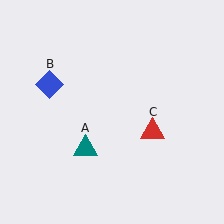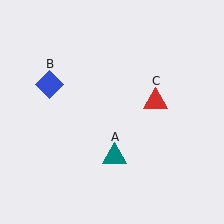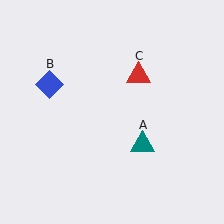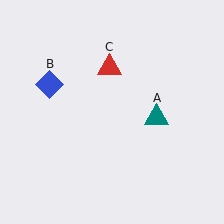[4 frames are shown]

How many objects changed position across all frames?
2 objects changed position: teal triangle (object A), red triangle (object C).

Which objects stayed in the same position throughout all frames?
Blue diamond (object B) remained stationary.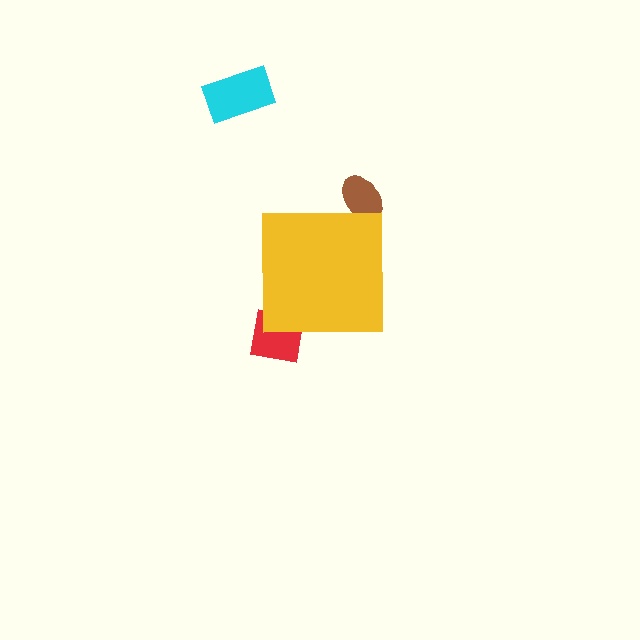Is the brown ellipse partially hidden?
Yes, the brown ellipse is partially hidden behind the yellow square.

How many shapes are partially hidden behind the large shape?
2 shapes are partially hidden.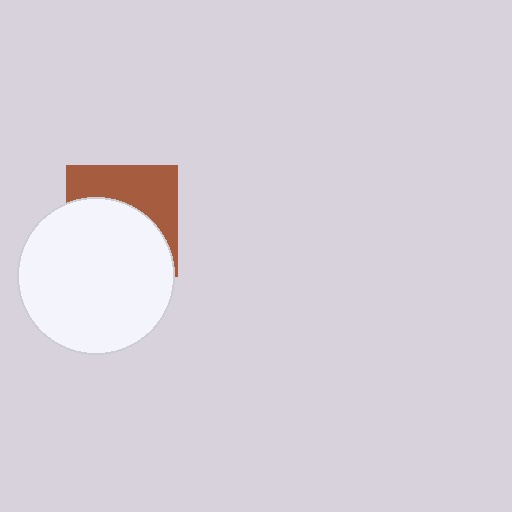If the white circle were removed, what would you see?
You would see the complete brown square.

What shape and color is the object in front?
The object in front is a white circle.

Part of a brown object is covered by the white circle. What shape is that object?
It is a square.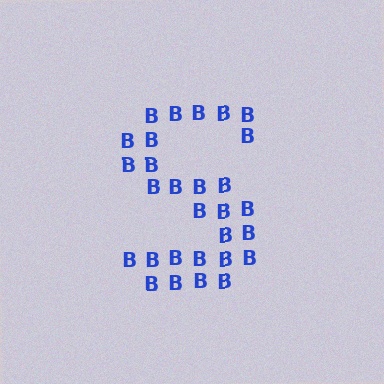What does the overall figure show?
The overall figure shows the letter S.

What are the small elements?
The small elements are letter B's.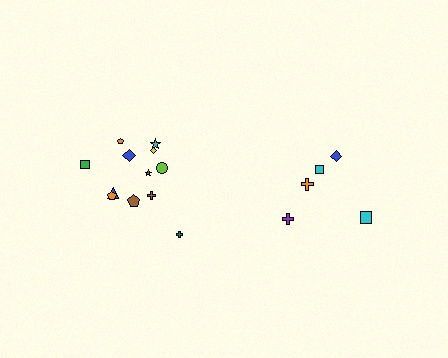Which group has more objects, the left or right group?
The left group.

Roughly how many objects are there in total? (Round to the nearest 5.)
Roughly 15 objects in total.